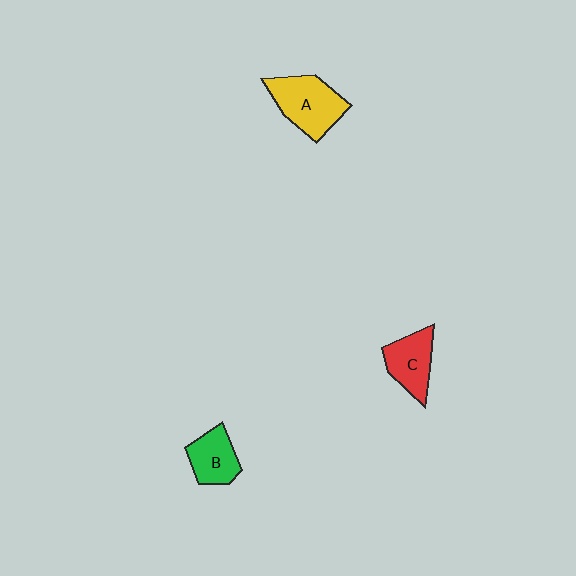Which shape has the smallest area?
Shape B (green).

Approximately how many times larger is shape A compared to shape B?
Approximately 1.5 times.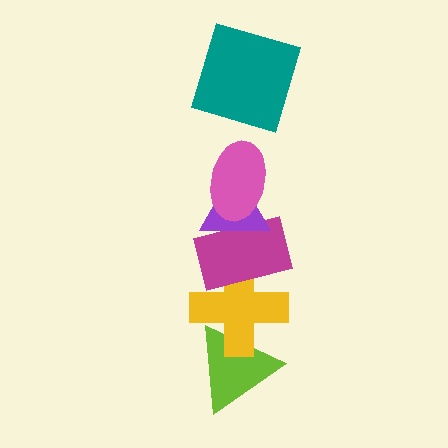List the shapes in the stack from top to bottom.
From top to bottom: the teal square, the pink ellipse, the purple triangle, the magenta rectangle, the yellow cross, the lime triangle.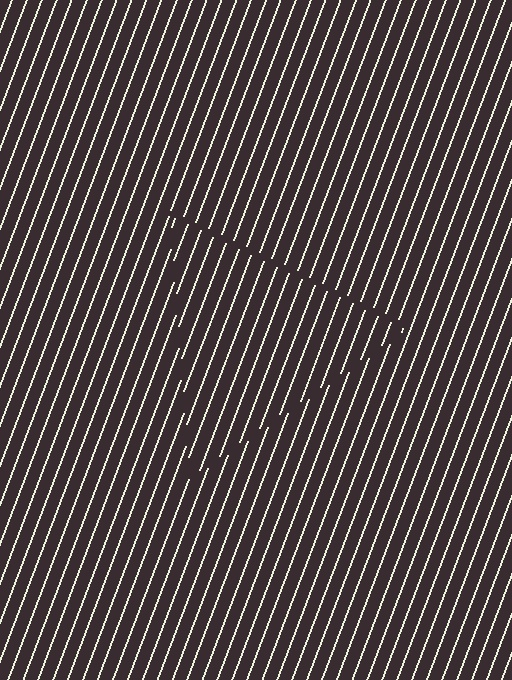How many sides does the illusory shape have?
3 sides — the line-ends trace a triangle.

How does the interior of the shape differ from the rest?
The interior of the shape contains the same grating, shifted by half a period — the contour is defined by the phase discontinuity where line-ends from the inner and outer gratings abut.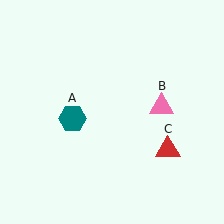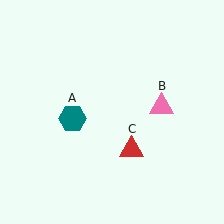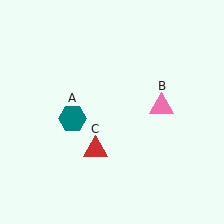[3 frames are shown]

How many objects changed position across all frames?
1 object changed position: red triangle (object C).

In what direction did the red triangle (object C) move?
The red triangle (object C) moved left.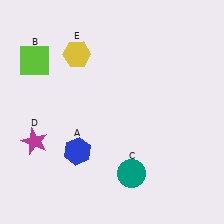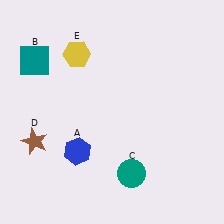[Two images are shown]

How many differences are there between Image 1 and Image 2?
There are 2 differences between the two images.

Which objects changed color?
B changed from lime to teal. D changed from magenta to brown.